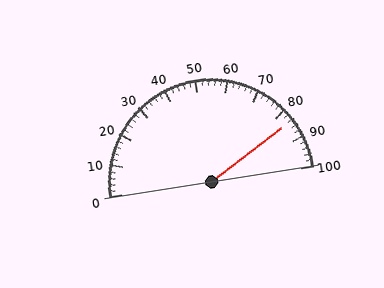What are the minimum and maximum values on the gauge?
The gauge ranges from 0 to 100.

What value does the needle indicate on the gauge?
The needle indicates approximately 84.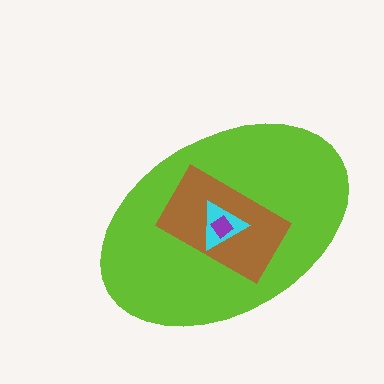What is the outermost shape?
The lime ellipse.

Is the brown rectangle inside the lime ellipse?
Yes.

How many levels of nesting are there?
4.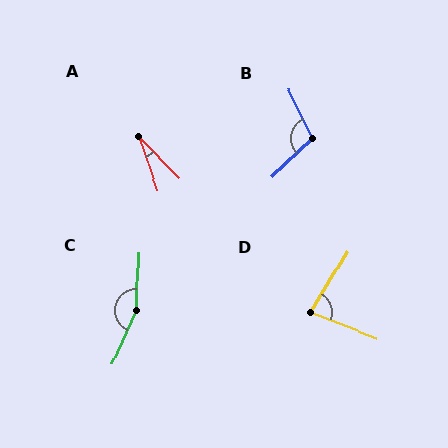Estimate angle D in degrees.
Approximately 80 degrees.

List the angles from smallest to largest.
A (24°), D (80°), B (107°), C (158°).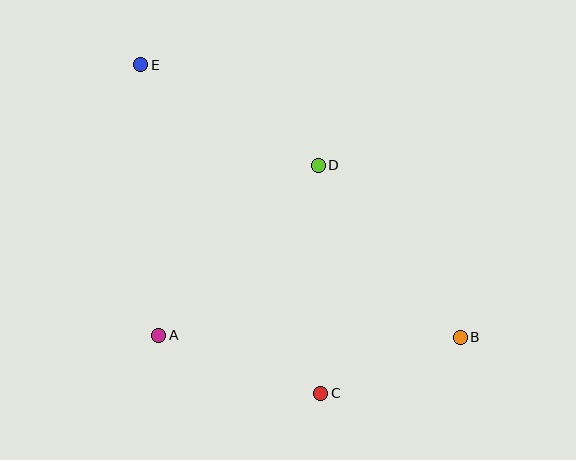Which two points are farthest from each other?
Points B and E are farthest from each other.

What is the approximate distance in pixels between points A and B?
The distance between A and B is approximately 301 pixels.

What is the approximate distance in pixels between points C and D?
The distance between C and D is approximately 228 pixels.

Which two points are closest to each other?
Points B and C are closest to each other.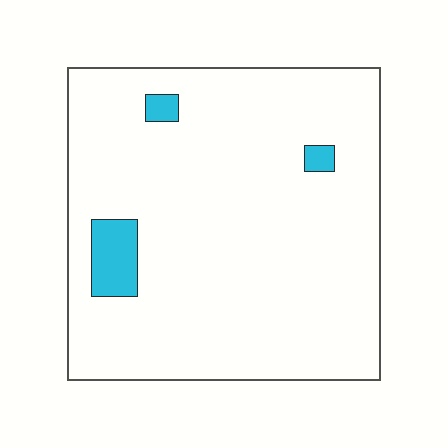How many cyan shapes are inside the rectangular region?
3.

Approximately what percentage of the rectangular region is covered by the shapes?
Approximately 5%.